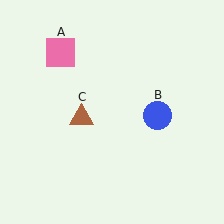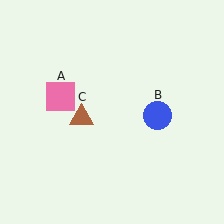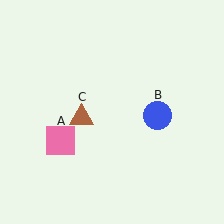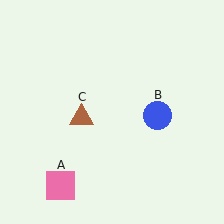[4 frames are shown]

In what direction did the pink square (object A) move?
The pink square (object A) moved down.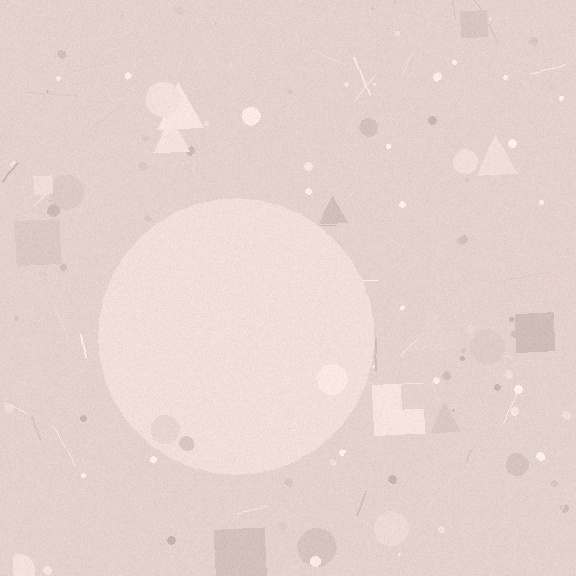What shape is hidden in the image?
A circle is hidden in the image.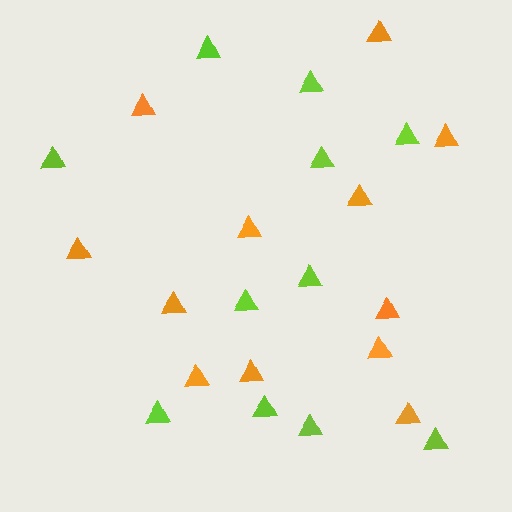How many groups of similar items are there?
There are 2 groups: one group of lime triangles (11) and one group of orange triangles (12).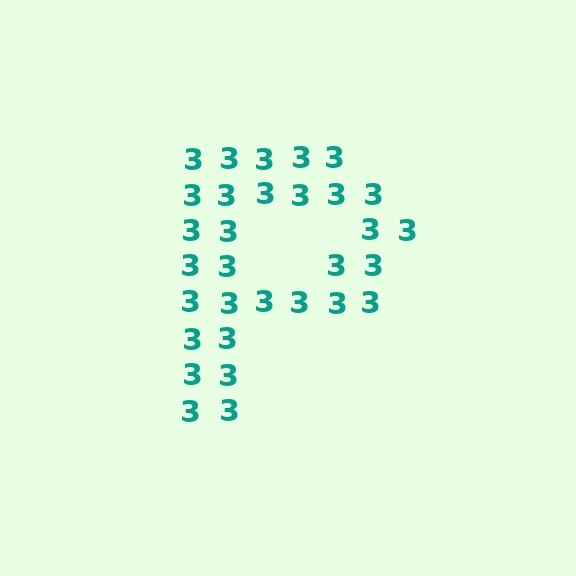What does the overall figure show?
The overall figure shows the letter P.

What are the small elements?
The small elements are digit 3's.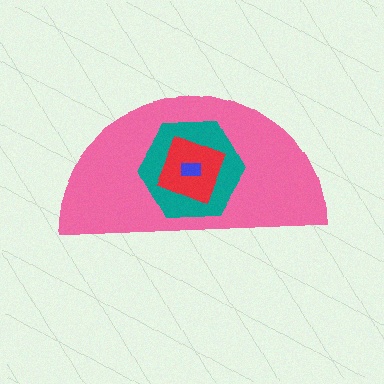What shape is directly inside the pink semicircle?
The teal hexagon.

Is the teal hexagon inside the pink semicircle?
Yes.